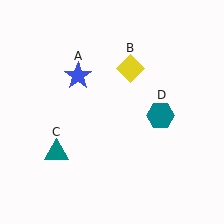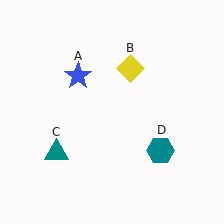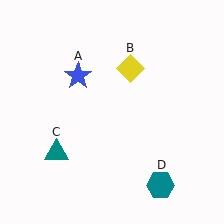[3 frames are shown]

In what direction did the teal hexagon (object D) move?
The teal hexagon (object D) moved down.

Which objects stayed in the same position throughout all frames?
Blue star (object A) and yellow diamond (object B) and teal triangle (object C) remained stationary.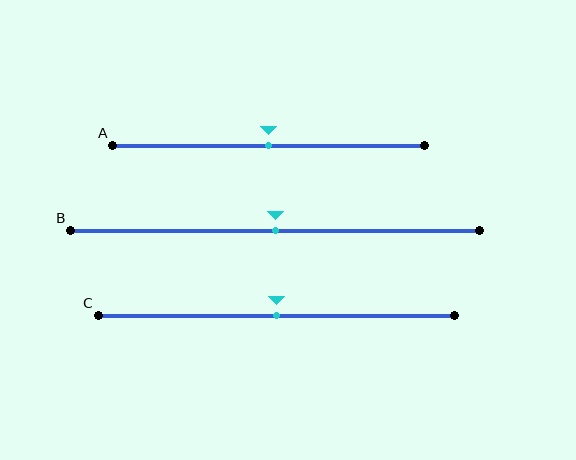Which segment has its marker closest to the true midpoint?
Segment A has its marker closest to the true midpoint.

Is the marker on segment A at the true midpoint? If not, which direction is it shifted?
Yes, the marker on segment A is at the true midpoint.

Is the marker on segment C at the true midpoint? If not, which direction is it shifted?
Yes, the marker on segment C is at the true midpoint.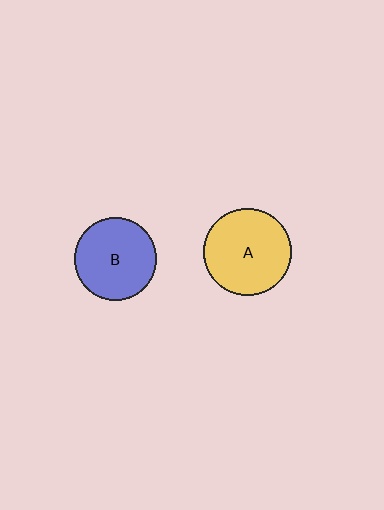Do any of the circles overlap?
No, none of the circles overlap.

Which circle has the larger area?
Circle A (yellow).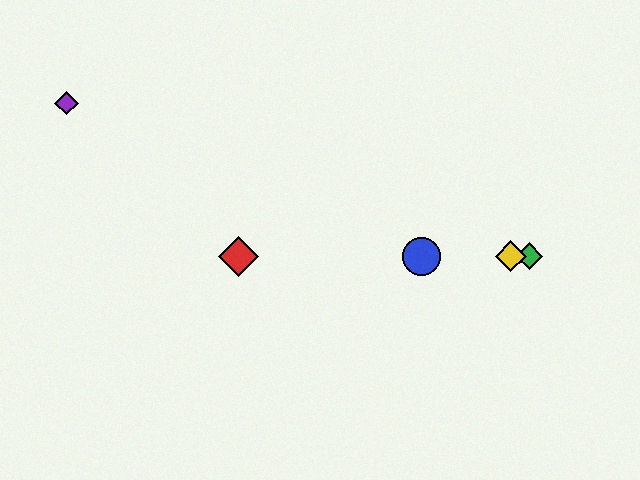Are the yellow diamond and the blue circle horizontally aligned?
Yes, both are at y≈256.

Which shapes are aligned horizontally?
The red diamond, the blue circle, the green diamond, the yellow diamond are aligned horizontally.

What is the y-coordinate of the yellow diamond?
The yellow diamond is at y≈256.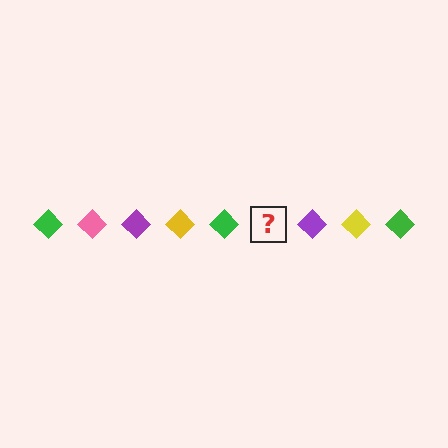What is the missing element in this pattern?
The missing element is a pink diamond.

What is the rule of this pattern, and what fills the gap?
The rule is that the pattern cycles through green, pink, purple, yellow diamonds. The gap should be filled with a pink diamond.